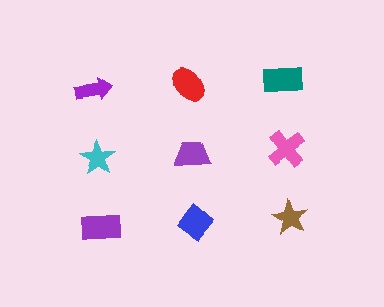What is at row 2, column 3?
A pink cross.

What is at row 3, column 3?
A brown star.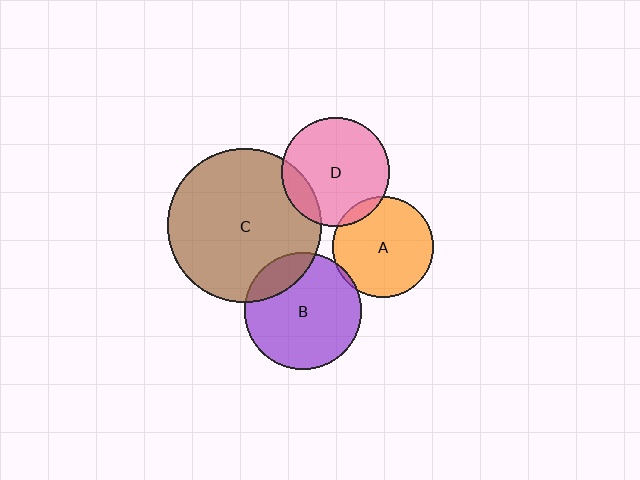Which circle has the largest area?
Circle C (brown).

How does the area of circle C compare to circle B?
Approximately 1.8 times.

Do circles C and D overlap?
Yes.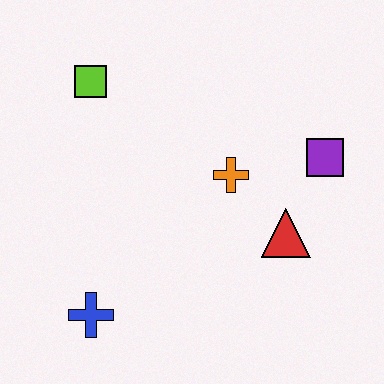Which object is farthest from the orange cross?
The blue cross is farthest from the orange cross.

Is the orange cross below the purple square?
Yes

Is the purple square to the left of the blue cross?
No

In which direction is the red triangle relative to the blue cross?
The red triangle is to the right of the blue cross.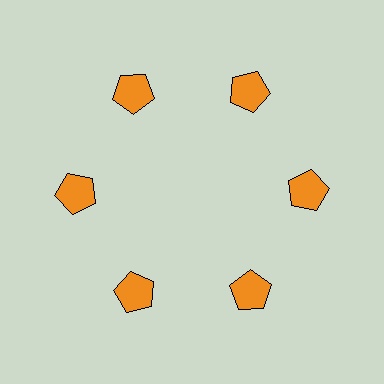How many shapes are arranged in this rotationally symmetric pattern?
There are 6 shapes, arranged in 6 groups of 1.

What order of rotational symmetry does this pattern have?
This pattern has 6-fold rotational symmetry.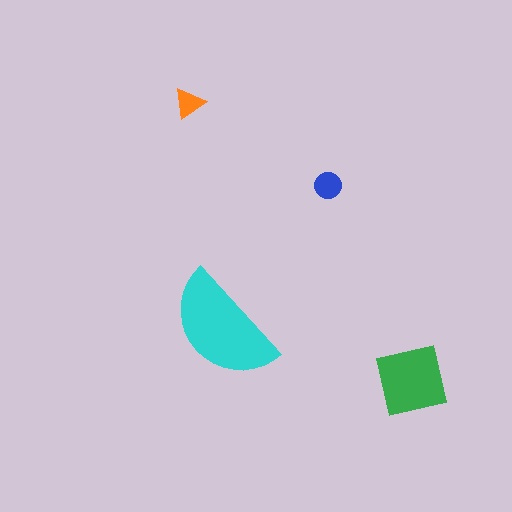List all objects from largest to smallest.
The cyan semicircle, the green square, the blue circle, the orange triangle.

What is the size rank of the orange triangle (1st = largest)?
4th.